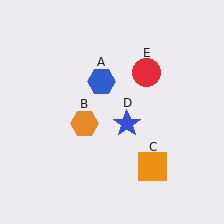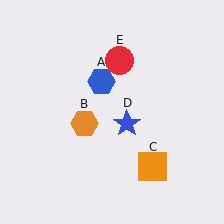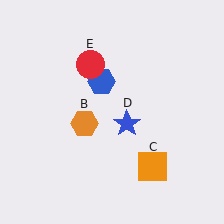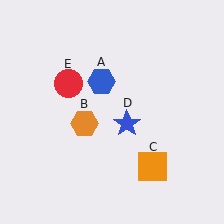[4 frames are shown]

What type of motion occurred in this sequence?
The red circle (object E) rotated counterclockwise around the center of the scene.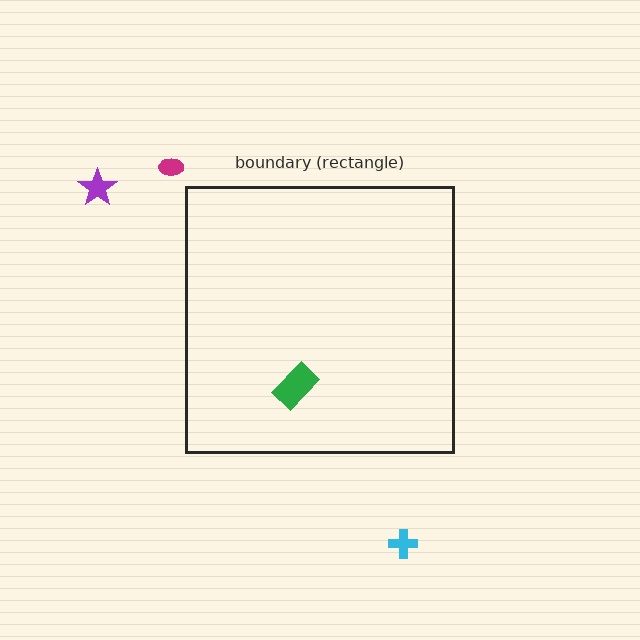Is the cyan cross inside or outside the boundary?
Outside.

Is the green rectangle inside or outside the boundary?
Inside.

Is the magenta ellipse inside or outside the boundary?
Outside.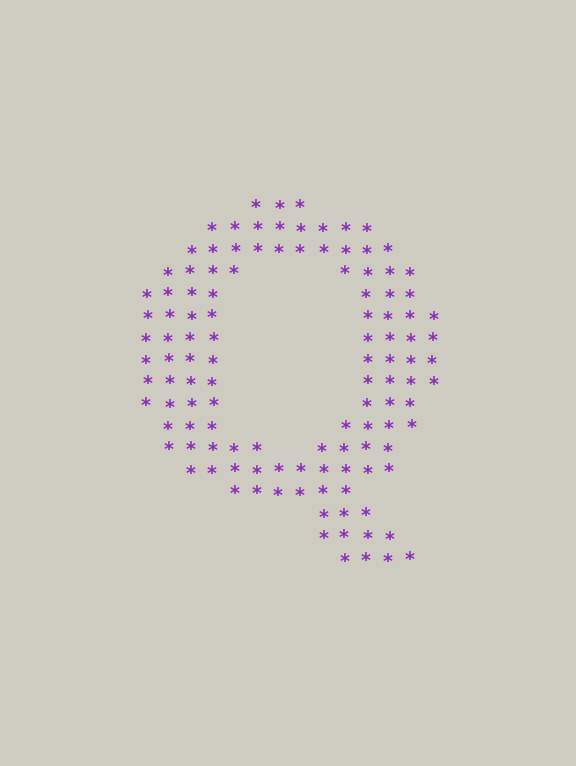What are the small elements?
The small elements are asterisks.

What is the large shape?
The large shape is the letter Q.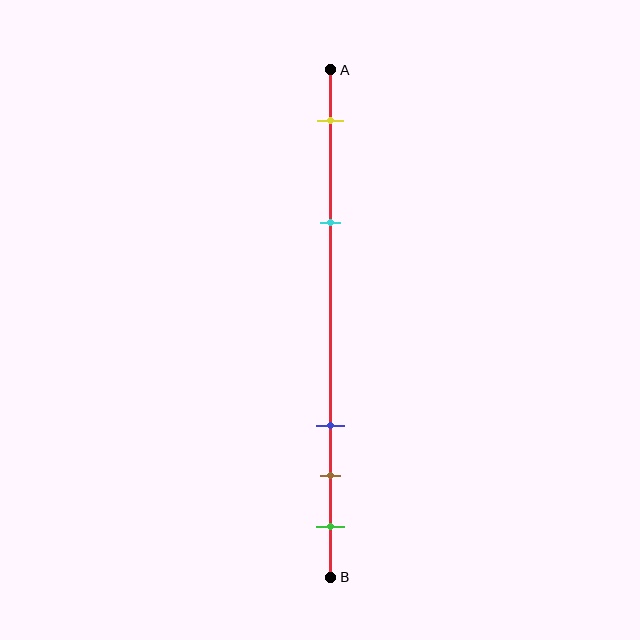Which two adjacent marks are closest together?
The brown and green marks are the closest adjacent pair.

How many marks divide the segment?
There are 5 marks dividing the segment.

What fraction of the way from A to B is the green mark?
The green mark is approximately 90% (0.9) of the way from A to B.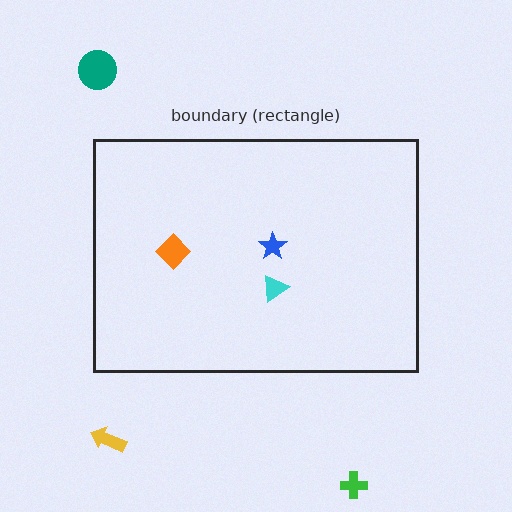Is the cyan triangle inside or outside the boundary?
Inside.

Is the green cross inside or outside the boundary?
Outside.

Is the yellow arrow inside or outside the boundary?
Outside.